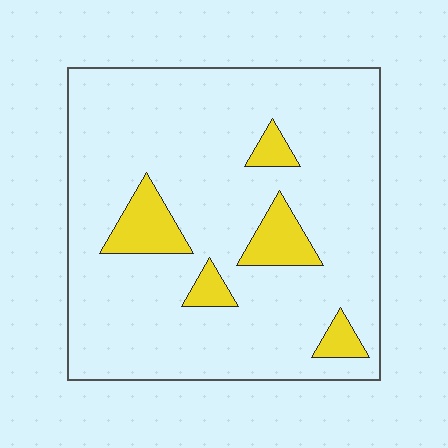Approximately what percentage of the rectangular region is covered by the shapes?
Approximately 10%.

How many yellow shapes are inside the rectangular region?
5.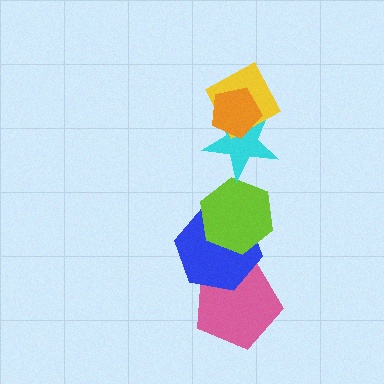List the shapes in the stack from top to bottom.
From top to bottom: the orange pentagon, the yellow diamond, the cyan star, the lime hexagon, the blue hexagon, the pink pentagon.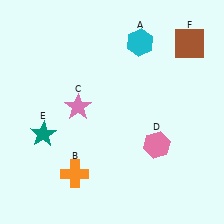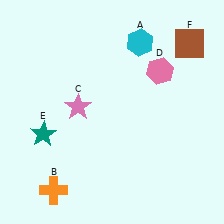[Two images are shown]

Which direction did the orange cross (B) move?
The orange cross (B) moved left.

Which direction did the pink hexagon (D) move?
The pink hexagon (D) moved up.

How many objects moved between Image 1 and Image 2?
2 objects moved between the two images.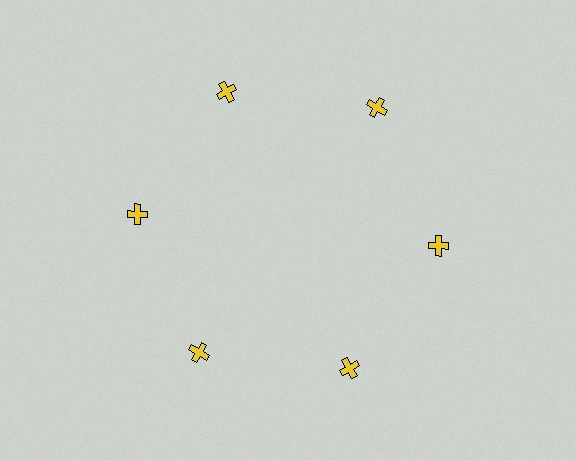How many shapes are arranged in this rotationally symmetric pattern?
There are 6 shapes, arranged in 6 groups of 1.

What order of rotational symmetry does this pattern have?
This pattern has 6-fold rotational symmetry.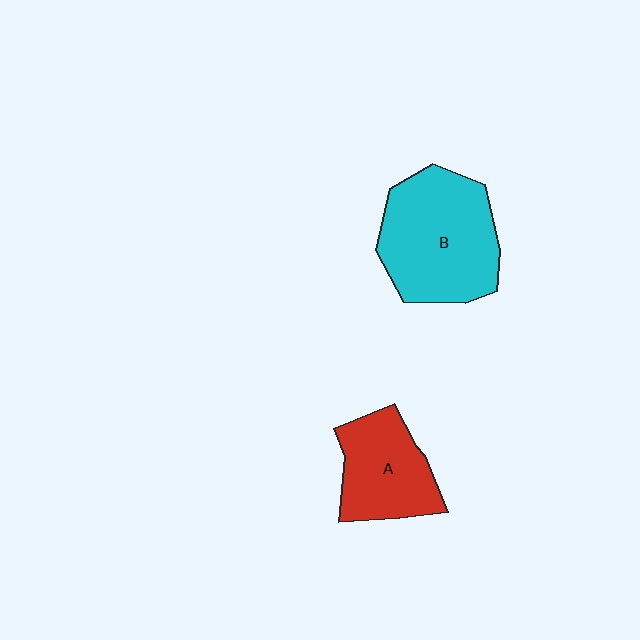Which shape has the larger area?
Shape B (cyan).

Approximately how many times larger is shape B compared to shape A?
Approximately 1.5 times.